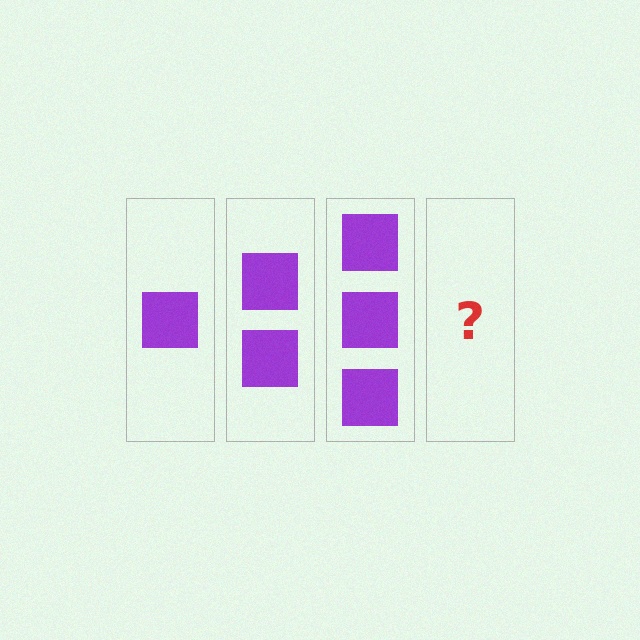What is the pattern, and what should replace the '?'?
The pattern is that each step adds one more square. The '?' should be 4 squares.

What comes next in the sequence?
The next element should be 4 squares.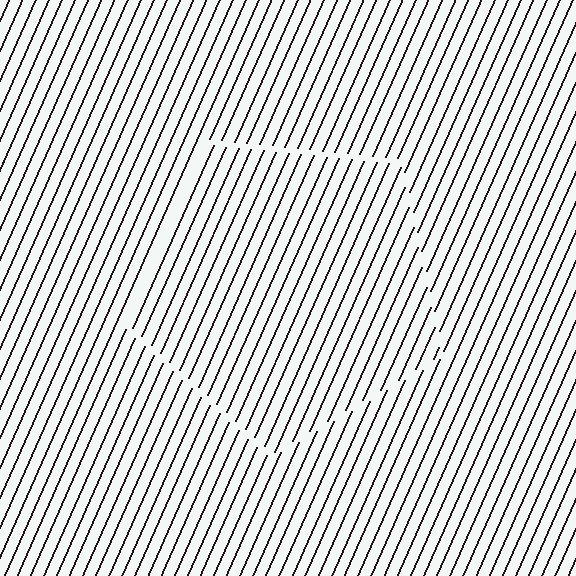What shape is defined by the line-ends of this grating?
An illusory pentagon. The interior of the shape contains the same grating, shifted by half a period — the contour is defined by the phase discontinuity where line-ends from the inner and outer gratings abut.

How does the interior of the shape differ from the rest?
The interior of the shape contains the same grating, shifted by half a period — the contour is defined by the phase discontinuity where line-ends from the inner and outer gratings abut.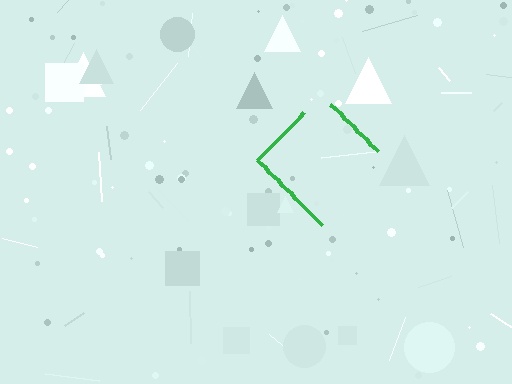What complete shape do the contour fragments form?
The contour fragments form a diamond.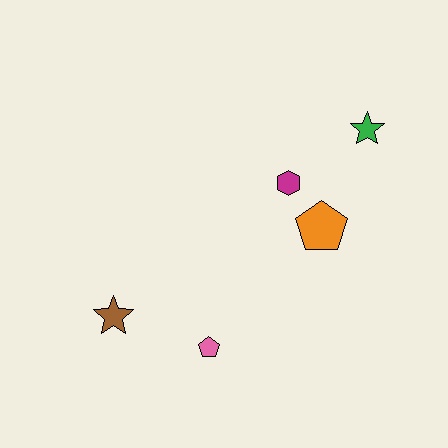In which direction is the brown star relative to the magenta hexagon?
The brown star is to the left of the magenta hexagon.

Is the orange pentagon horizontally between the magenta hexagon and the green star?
Yes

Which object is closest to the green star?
The magenta hexagon is closest to the green star.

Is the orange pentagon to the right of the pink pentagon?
Yes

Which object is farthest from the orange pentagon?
The brown star is farthest from the orange pentagon.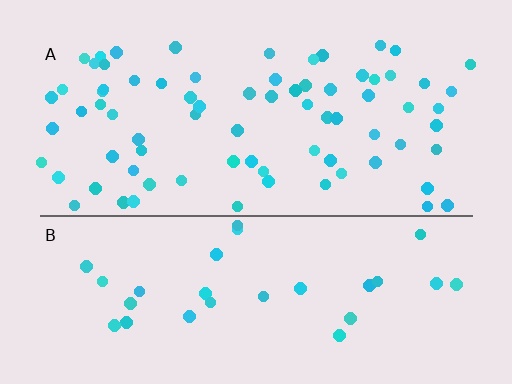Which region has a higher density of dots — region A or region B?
A (the top).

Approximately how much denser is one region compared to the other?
Approximately 2.5× — region A over region B.